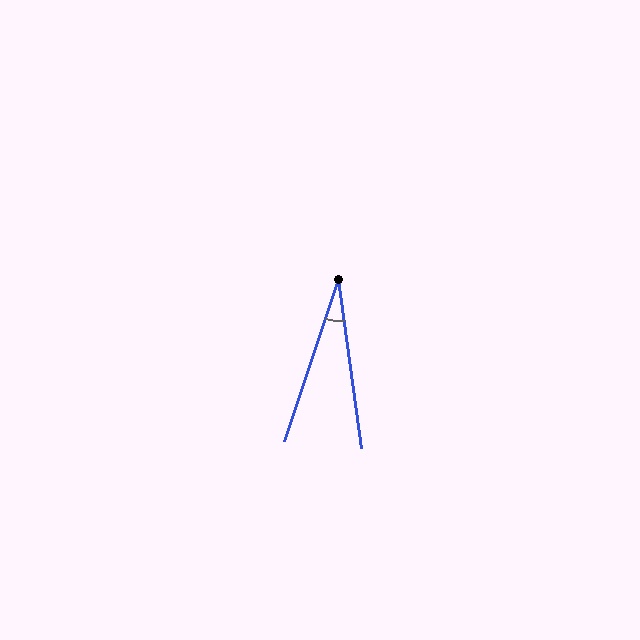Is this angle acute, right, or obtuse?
It is acute.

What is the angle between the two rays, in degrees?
Approximately 26 degrees.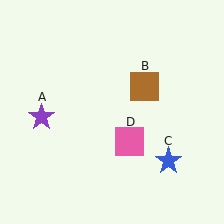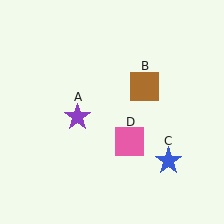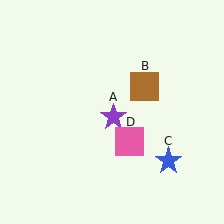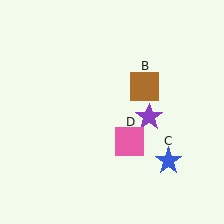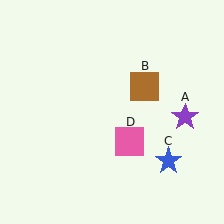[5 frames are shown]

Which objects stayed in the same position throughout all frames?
Brown square (object B) and blue star (object C) and pink square (object D) remained stationary.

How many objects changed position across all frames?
1 object changed position: purple star (object A).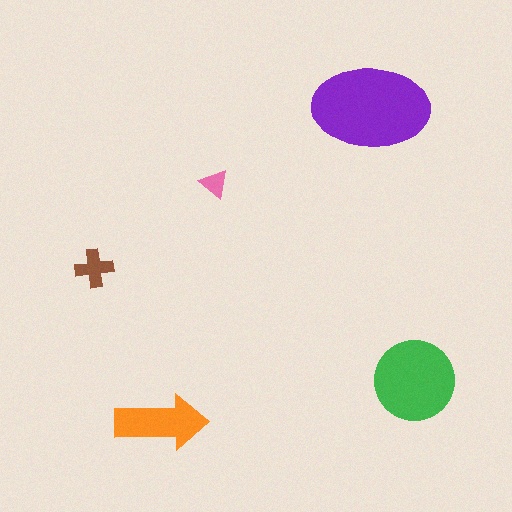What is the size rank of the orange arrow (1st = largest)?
3rd.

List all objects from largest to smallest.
The purple ellipse, the green circle, the orange arrow, the brown cross, the pink triangle.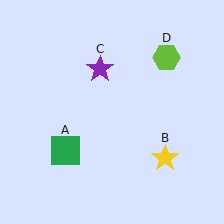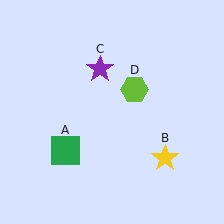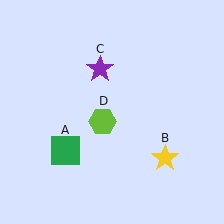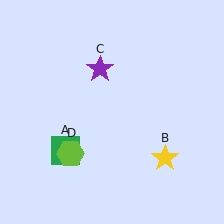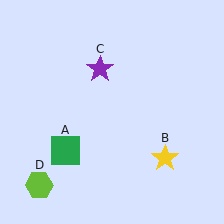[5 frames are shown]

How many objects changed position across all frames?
1 object changed position: lime hexagon (object D).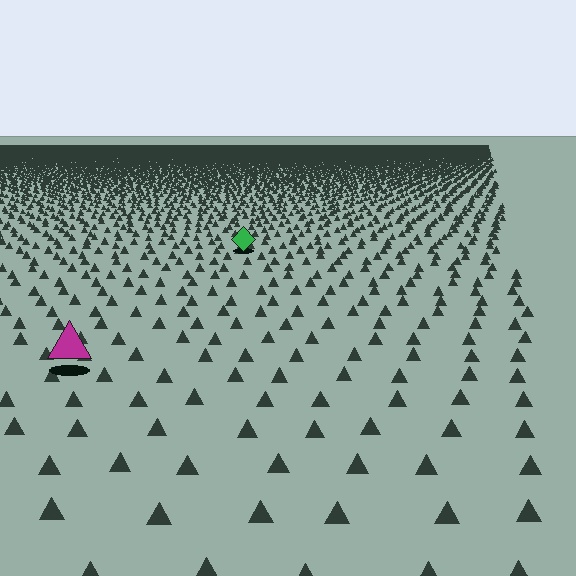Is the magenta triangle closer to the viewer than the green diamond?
Yes. The magenta triangle is closer — you can tell from the texture gradient: the ground texture is coarser near it.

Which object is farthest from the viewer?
The green diamond is farthest from the viewer. It appears smaller and the ground texture around it is denser.